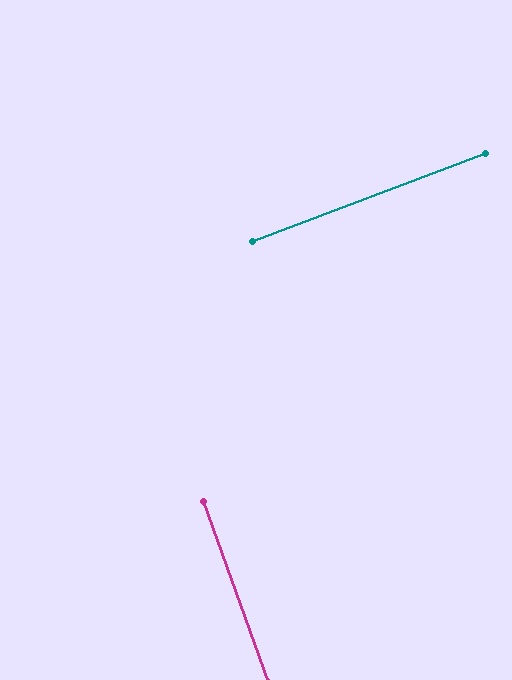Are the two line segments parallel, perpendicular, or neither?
Perpendicular — they meet at approximately 89°.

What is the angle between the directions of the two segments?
Approximately 89 degrees.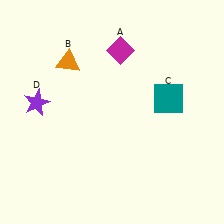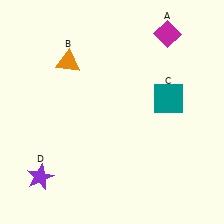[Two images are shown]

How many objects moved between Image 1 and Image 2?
2 objects moved between the two images.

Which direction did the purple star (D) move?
The purple star (D) moved down.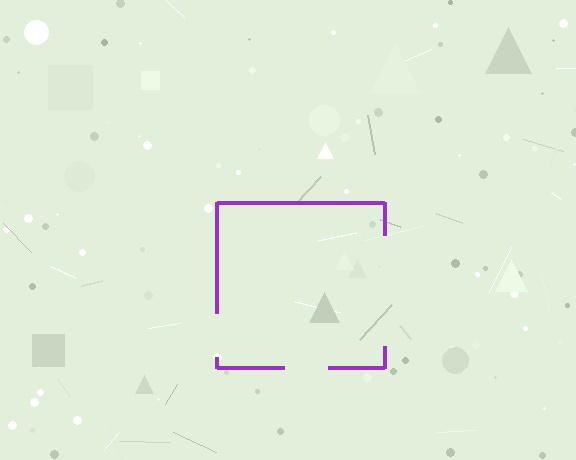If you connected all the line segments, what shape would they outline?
They would outline a square.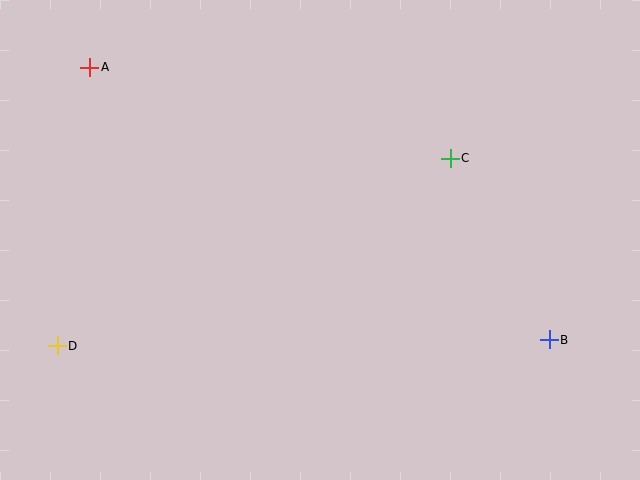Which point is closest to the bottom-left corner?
Point D is closest to the bottom-left corner.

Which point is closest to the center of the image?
Point C at (450, 158) is closest to the center.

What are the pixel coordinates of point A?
Point A is at (90, 67).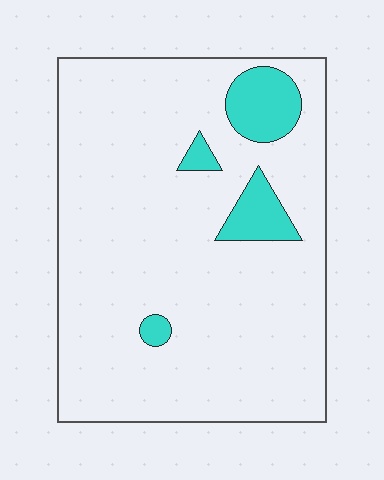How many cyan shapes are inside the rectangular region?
4.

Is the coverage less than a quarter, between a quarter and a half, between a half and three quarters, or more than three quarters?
Less than a quarter.